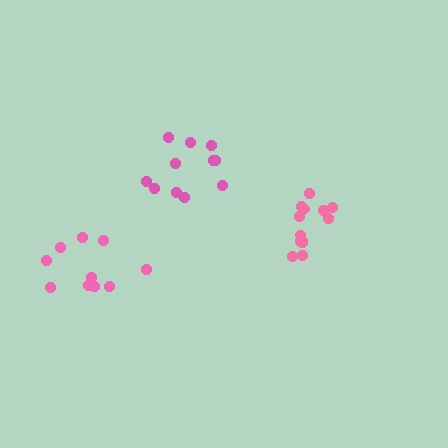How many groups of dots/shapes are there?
There are 3 groups.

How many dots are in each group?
Group 1: 10 dots, Group 2: 11 dots, Group 3: 13 dots (34 total).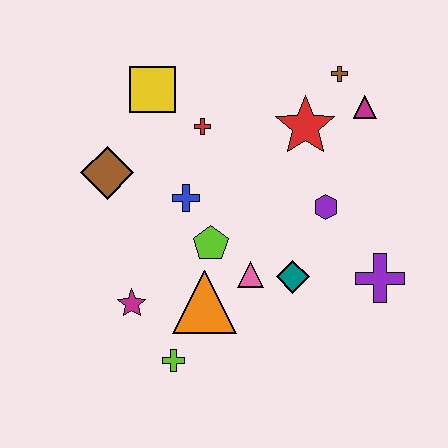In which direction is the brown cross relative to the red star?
The brown cross is above the red star.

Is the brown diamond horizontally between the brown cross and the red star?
No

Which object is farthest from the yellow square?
The purple cross is farthest from the yellow square.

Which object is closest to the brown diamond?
The blue cross is closest to the brown diamond.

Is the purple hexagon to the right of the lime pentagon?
Yes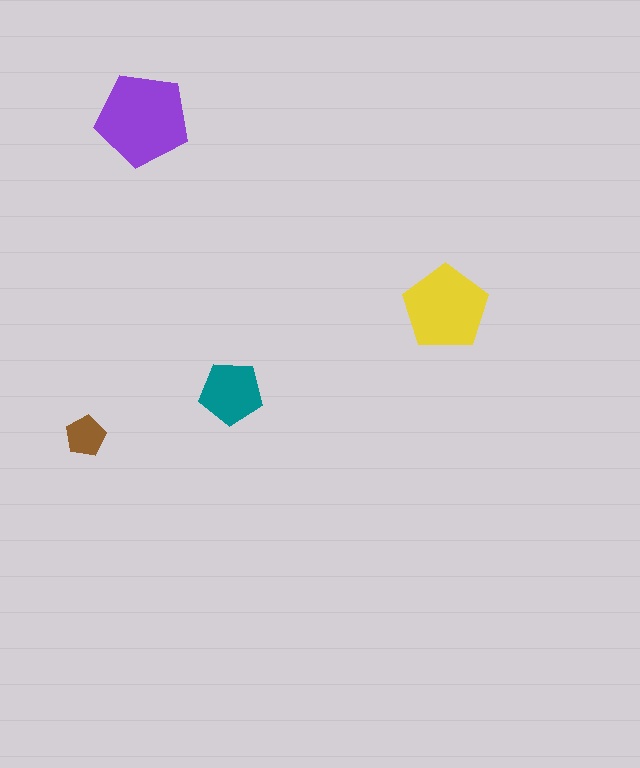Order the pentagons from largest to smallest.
the purple one, the yellow one, the teal one, the brown one.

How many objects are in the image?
There are 4 objects in the image.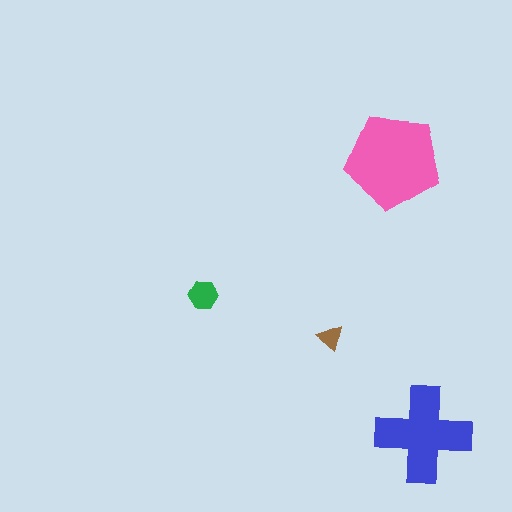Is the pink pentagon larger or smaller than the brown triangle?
Larger.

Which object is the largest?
The pink pentagon.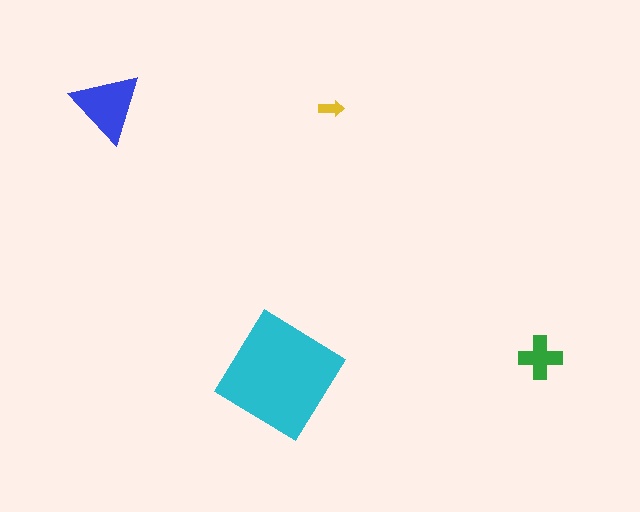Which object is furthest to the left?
The blue triangle is leftmost.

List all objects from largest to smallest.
The cyan diamond, the blue triangle, the green cross, the yellow arrow.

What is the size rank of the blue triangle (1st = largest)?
2nd.